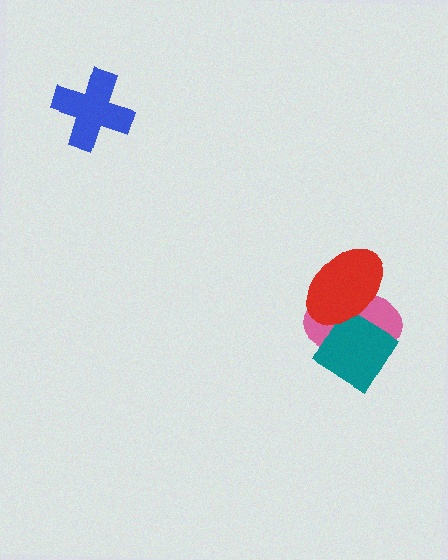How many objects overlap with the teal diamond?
2 objects overlap with the teal diamond.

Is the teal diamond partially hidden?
Yes, it is partially covered by another shape.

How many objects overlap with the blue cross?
0 objects overlap with the blue cross.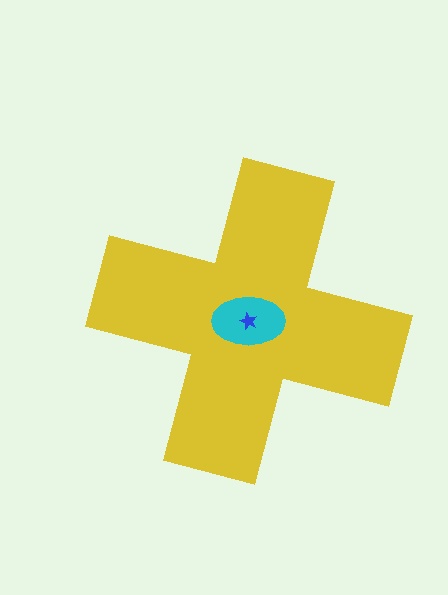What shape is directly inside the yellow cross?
The cyan ellipse.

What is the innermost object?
The blue star.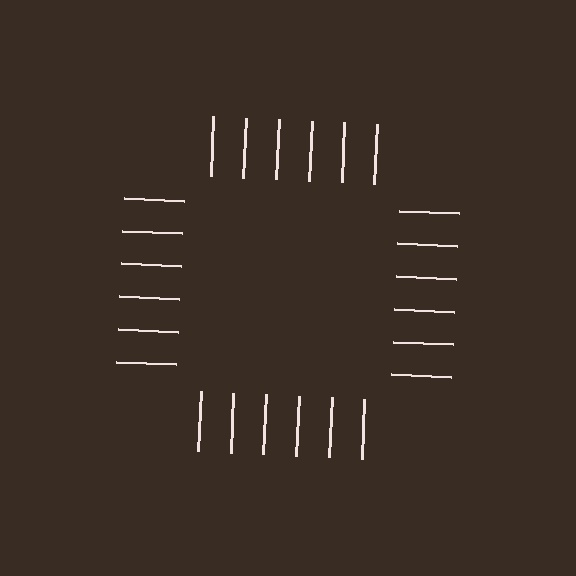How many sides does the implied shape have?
4 sides — the line-ends trace a square.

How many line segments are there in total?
24 — 6 along each of the 4 edges.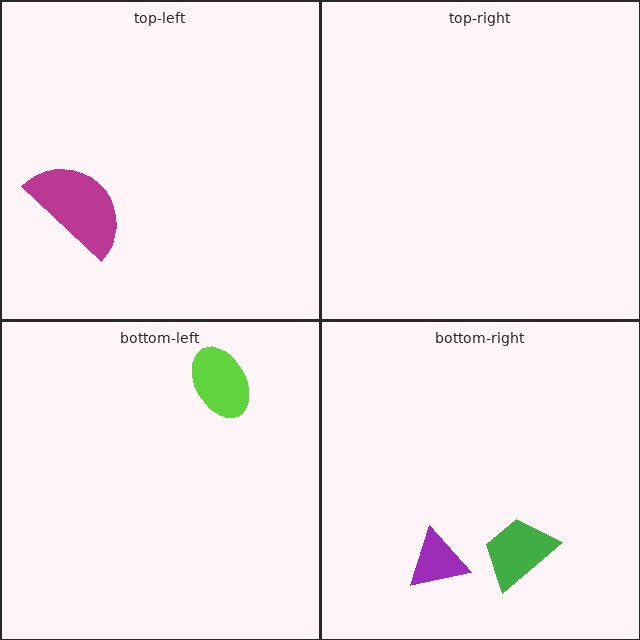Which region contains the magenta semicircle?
The top-left region.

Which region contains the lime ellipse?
The bottom-left region.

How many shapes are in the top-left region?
1.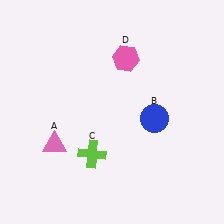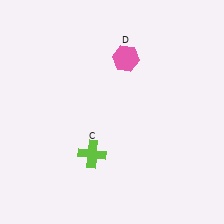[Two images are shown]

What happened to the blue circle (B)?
The blue circle (B) was removed in Image 2. It was in the bottom-right area of Image 1.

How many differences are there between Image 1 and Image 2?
There are 2 differences between the two images.